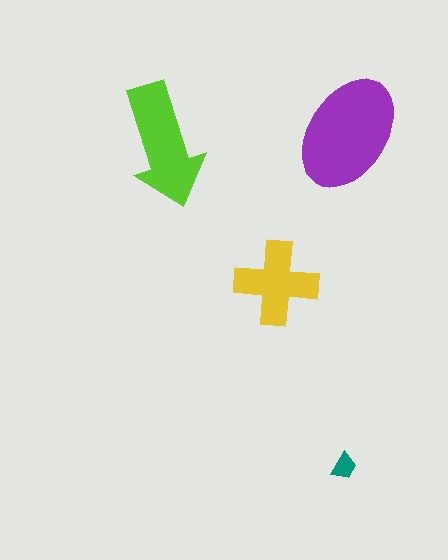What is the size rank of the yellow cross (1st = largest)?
3rd.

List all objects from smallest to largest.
The teal trapezoid, the yellow cross, the lime arrow, the purple ellipse.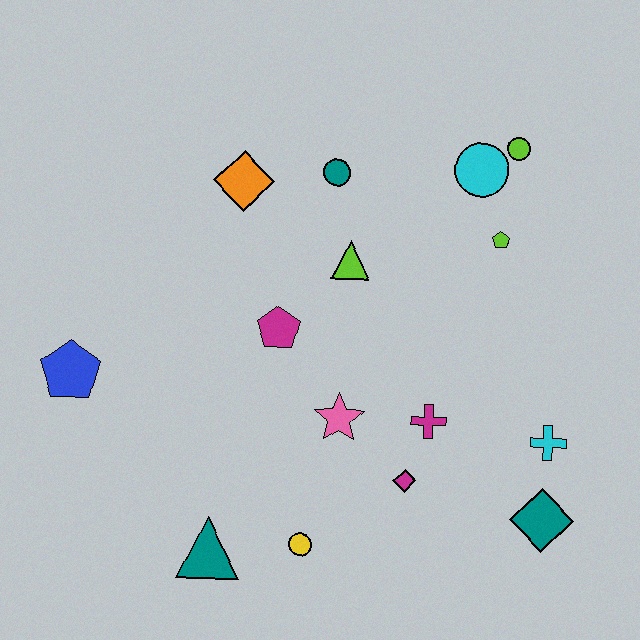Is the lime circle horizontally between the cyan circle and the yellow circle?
No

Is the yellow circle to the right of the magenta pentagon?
Yes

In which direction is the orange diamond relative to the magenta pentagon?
The orange diamond is above the magenta pentagon.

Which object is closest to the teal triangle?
The yellow circle is closest to the teal triangle.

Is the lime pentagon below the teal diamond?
No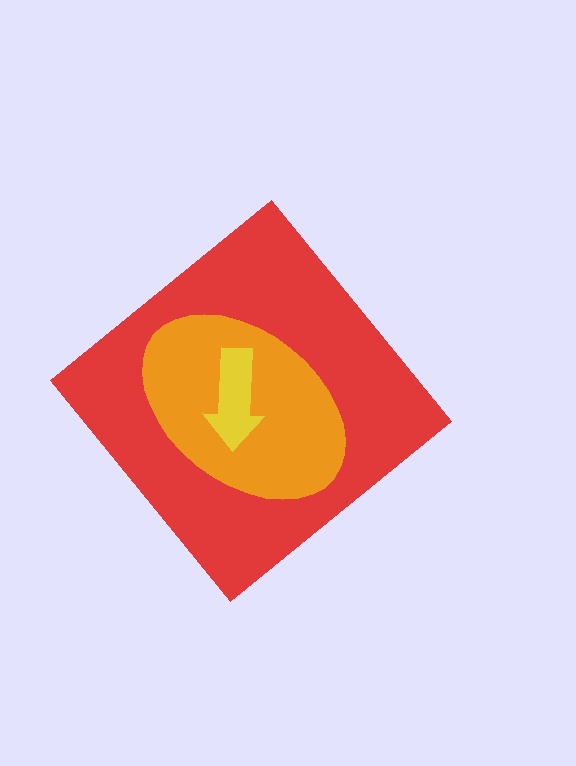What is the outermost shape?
The red diamond.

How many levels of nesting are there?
3.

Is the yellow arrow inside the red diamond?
Yes.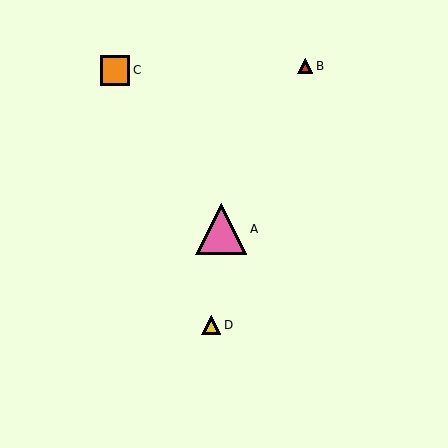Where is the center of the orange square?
The center of the orange square is at (115, 70).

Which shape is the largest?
The pink triangle (labeled A) is the largest.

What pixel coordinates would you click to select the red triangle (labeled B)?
Click at (305, 66) to select the red triangle B.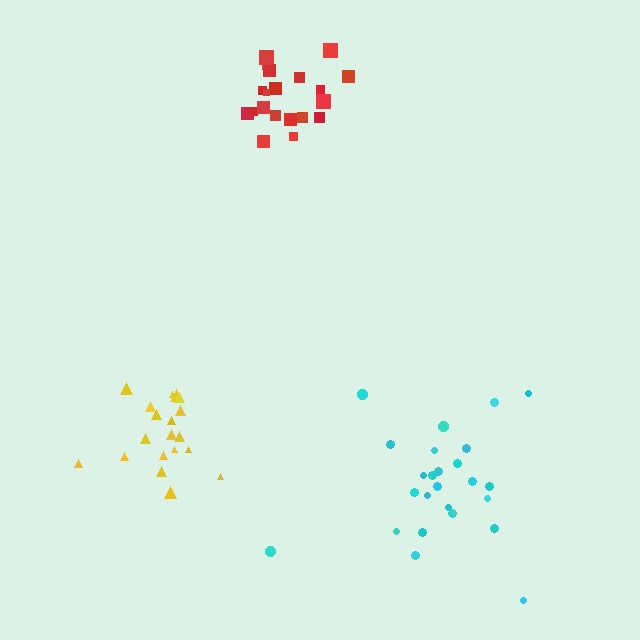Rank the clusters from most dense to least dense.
red, yellow, cyan.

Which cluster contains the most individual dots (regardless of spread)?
Cyan (25).